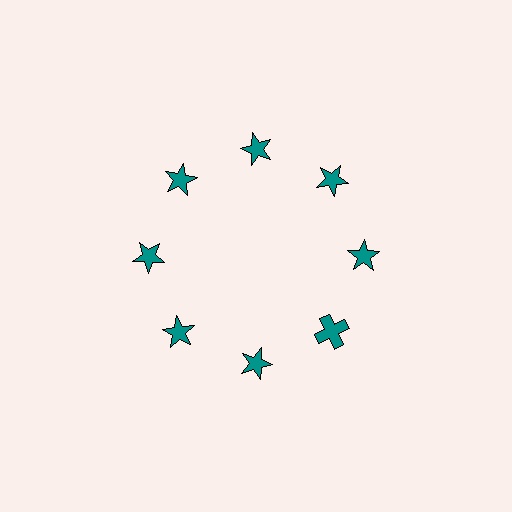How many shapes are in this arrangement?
There are 8 shapes arranged in a ring pattern.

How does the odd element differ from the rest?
It has a different shape: cross instead of star.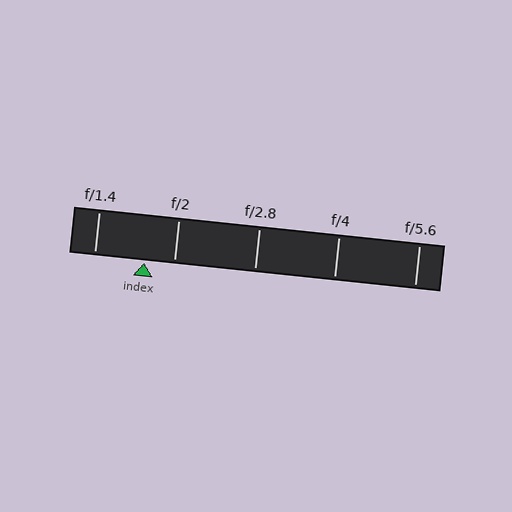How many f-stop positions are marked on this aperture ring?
There are 5 f-stop positions marked.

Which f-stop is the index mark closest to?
The index mark is closest to f/2.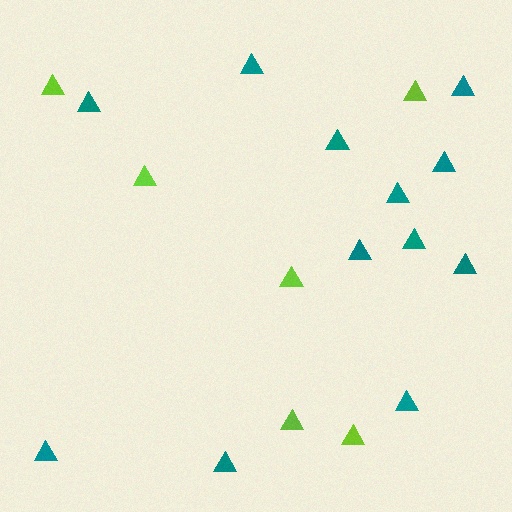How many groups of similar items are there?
There are 2 groups: one group of lime triangles (6) and one group of teal triangles (12).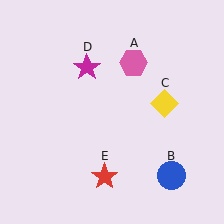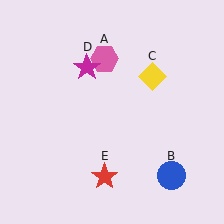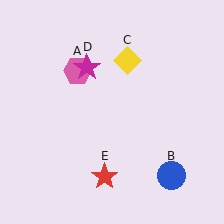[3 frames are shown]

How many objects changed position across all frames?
2 objects changed position: pink hexagon (object A), yellow diamond (object C).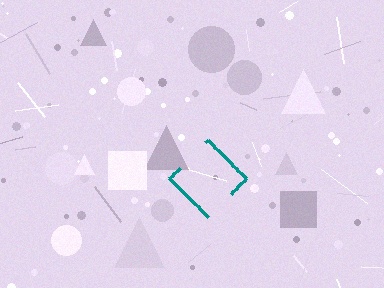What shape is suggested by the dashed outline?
The dashed outline suggests a diamond.